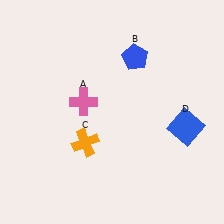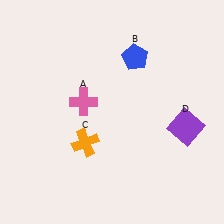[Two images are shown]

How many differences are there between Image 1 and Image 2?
There is 1 difference between the two images.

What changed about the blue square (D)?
In Image 1, D is blue. In Image 2, it changed to purple.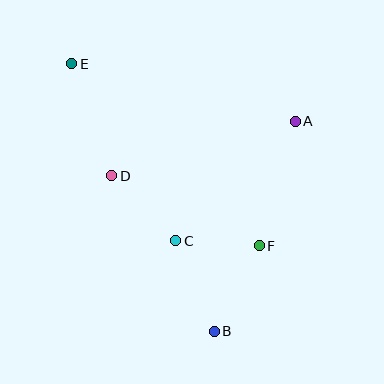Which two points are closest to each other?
Points C and F are closest to each other.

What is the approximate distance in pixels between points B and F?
The distance between B and F is approximately 96 pixels.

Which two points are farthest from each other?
Points B and E are farthest from each other.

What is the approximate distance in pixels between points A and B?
The distance between A and B is approximately 225 pixels.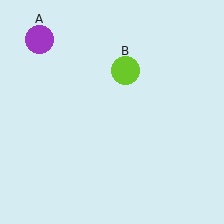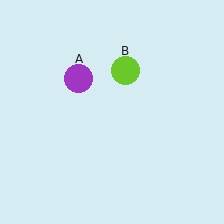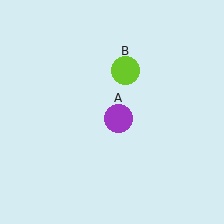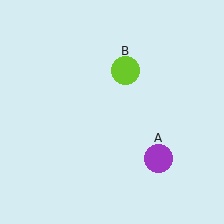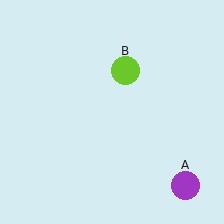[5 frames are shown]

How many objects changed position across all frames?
1 object changed position: purple circle (object A).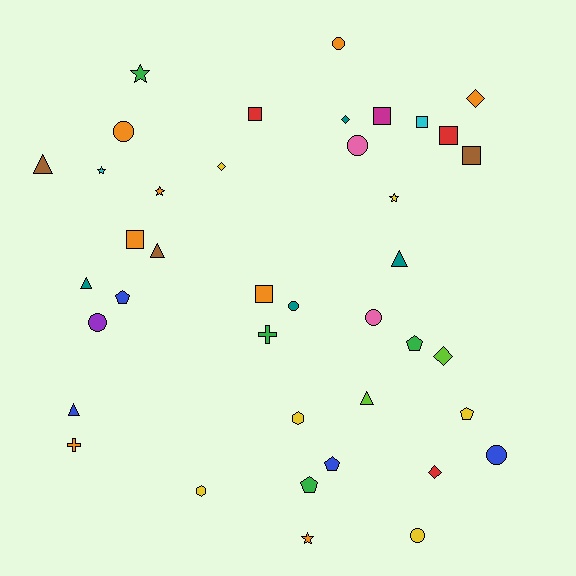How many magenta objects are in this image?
There is 1 magenta object.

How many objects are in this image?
There are 40 objects.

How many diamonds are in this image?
There are 5 diamonds.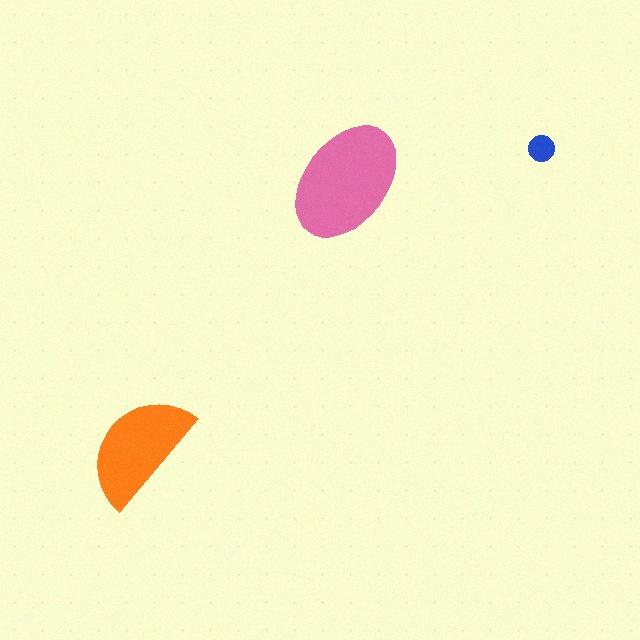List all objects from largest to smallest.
The pink ellipse, the orange semicircle, the blue circle.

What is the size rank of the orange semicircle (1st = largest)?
2nd.